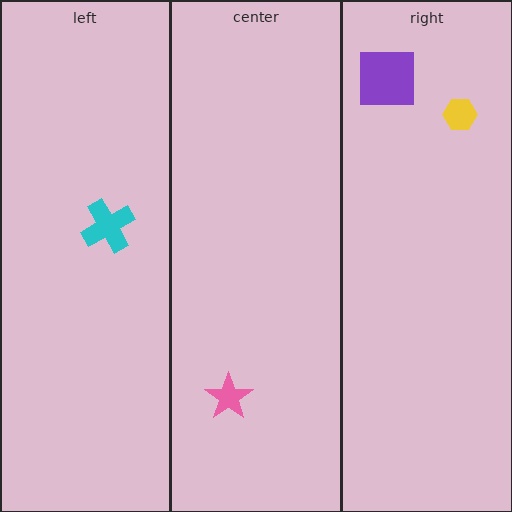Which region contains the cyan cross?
The left region.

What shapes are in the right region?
The yellow hexagon, the purple square.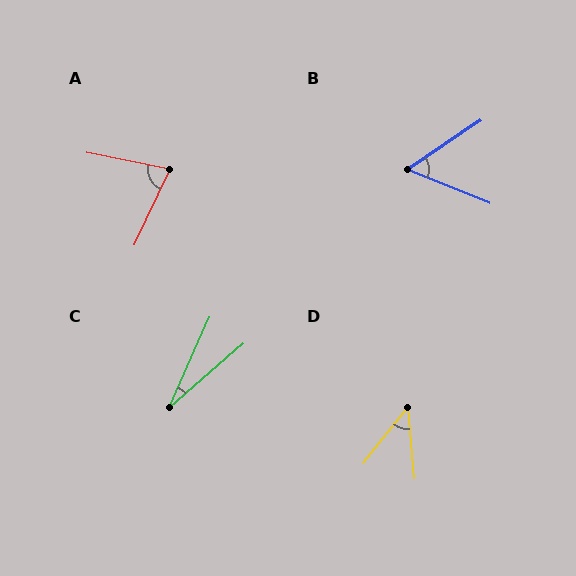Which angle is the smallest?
C, at approximately 25 degrees.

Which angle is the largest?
A, at approximately 76 degrees.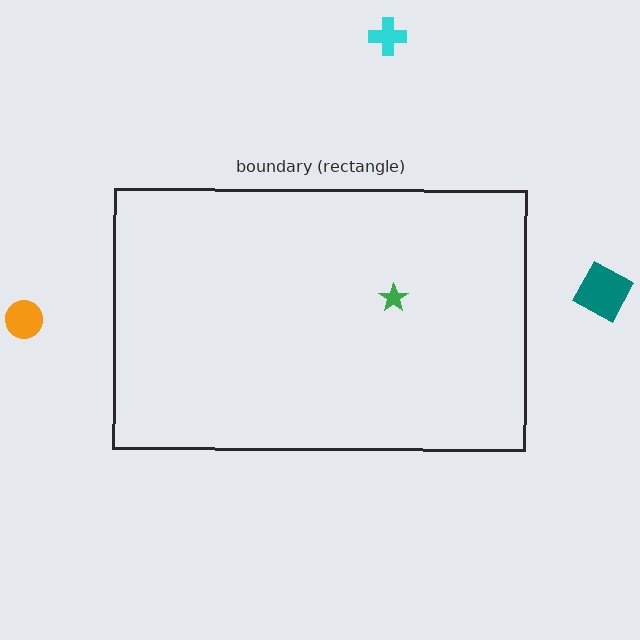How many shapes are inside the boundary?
1 inside, 3 outside.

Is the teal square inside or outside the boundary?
Outside.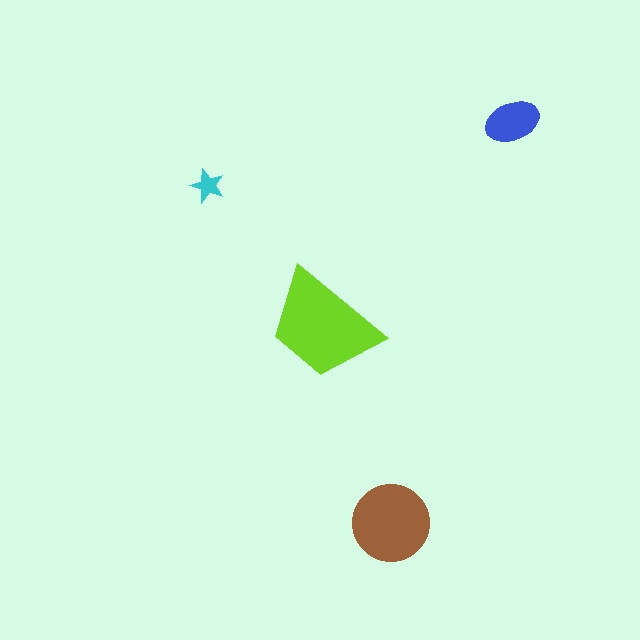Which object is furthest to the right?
The blue ellipse is rightmost.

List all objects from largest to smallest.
The lime trapezoid, the brown circle, the blue ellipse, the cyan star.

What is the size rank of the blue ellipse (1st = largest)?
3rd.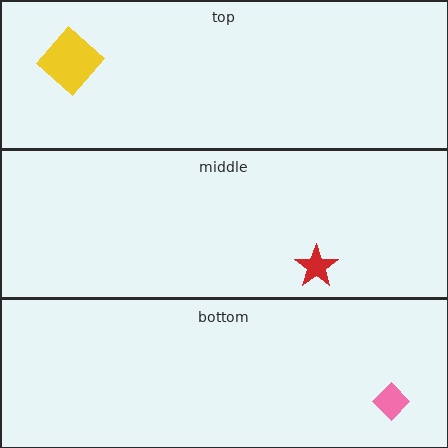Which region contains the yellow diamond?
The top region.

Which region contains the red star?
The middle region.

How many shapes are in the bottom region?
1.